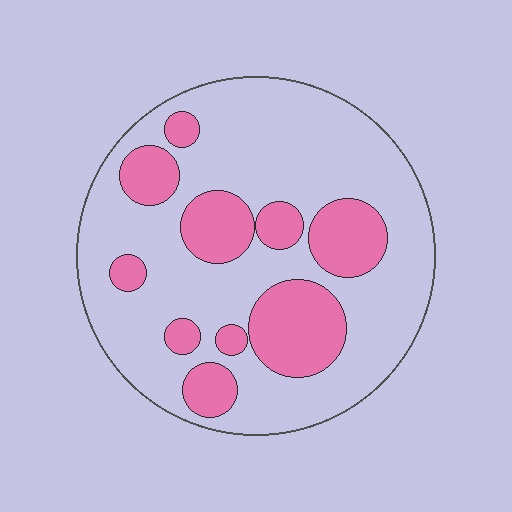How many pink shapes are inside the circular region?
10.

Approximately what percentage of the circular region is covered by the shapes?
Approximately 30%.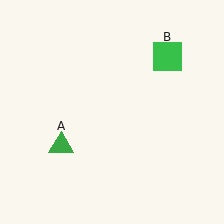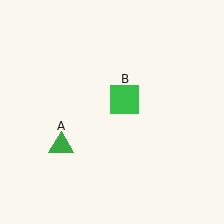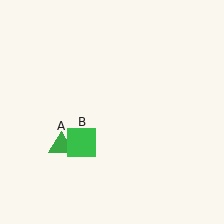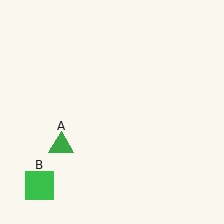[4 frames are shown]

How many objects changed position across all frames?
1 object changed position: green square (object B).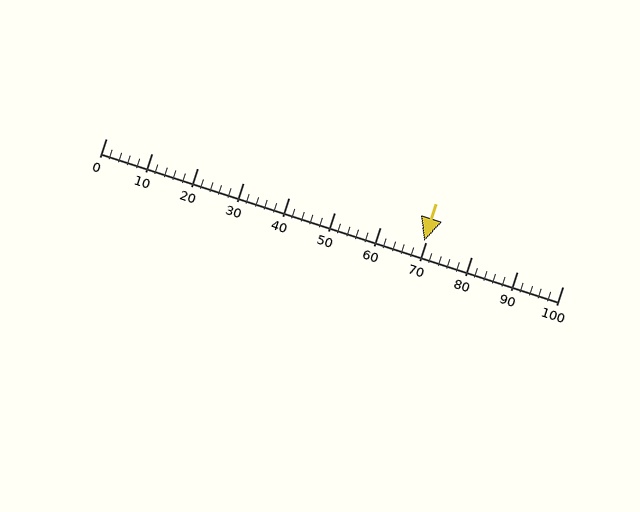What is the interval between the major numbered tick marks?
The major tick marks are spaced 10 units apart.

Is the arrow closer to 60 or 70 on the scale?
The arrow is closer to 70.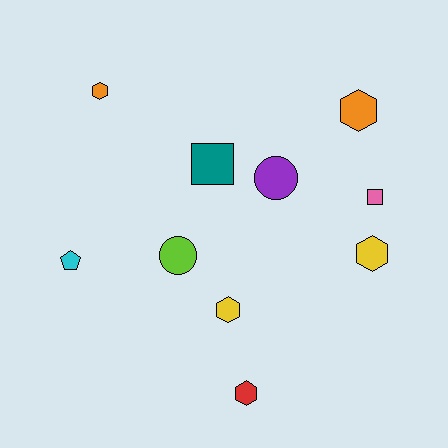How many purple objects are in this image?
There is 1 purple object.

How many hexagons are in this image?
There are 5 hexagons.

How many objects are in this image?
There are 10 objects.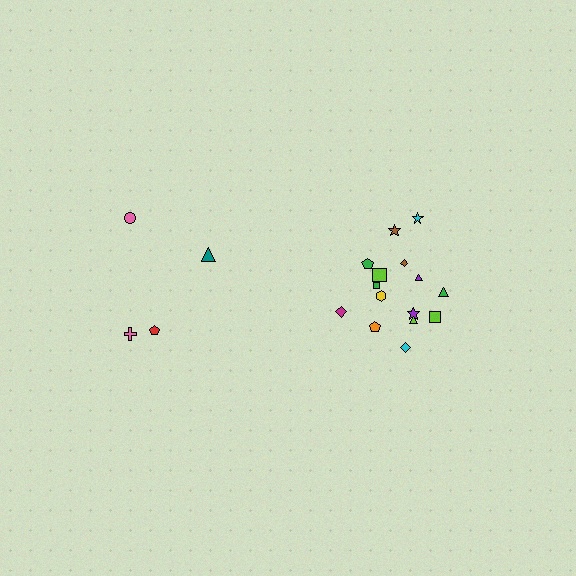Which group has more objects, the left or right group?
The right group.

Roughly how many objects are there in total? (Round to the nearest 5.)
Roughly 20 objects in total.